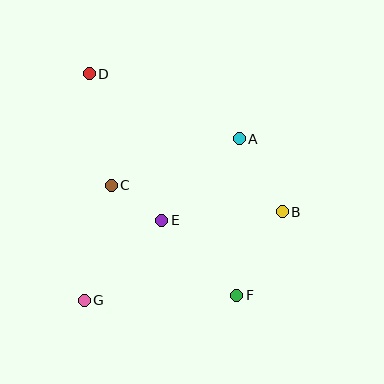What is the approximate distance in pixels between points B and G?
The distance between B and G is approximately 217 pixels.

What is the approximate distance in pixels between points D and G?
The distance between D and G is approximately 226 pixels.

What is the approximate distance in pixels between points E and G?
The distance between E and G is approximately 112 pixels.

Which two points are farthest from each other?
Points D and F are farthest from each other.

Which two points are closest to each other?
Points C and E are closest to each other.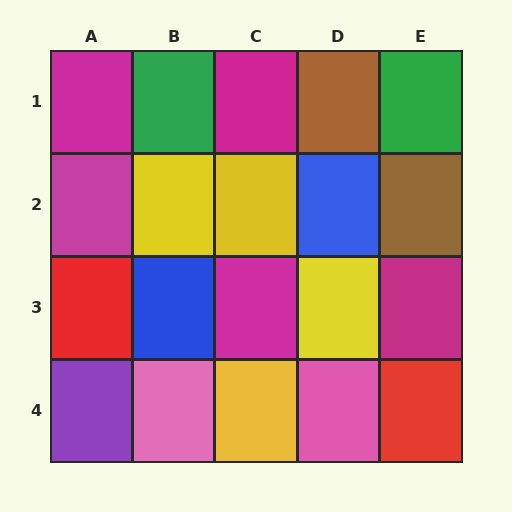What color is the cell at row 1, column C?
Magenta.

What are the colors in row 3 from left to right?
Red, blue, magenta, yellow, magenta.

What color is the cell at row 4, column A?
Purple.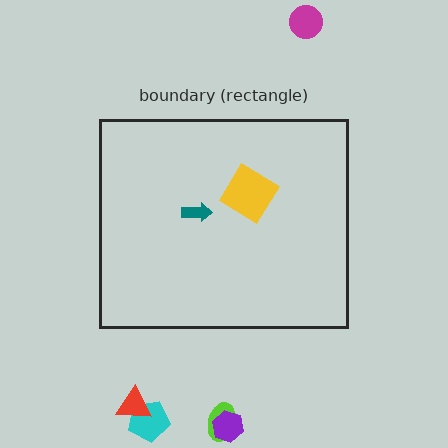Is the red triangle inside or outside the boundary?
Outside.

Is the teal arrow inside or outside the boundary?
Inside.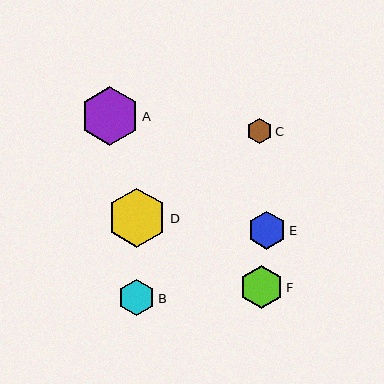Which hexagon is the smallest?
Hexagon C is the smallest with a size of approximately 26 pixels.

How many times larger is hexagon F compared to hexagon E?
Hexagon F is approximately 1.1 times the size of hexagon E.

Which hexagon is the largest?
Hexagon D is the largest with a size of approximately 59 pixels.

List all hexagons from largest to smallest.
From largest to smallest: D, A, F, E, B, C.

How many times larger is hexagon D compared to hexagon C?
Hexagon D is approximately 2.3 times the size of hexagon C.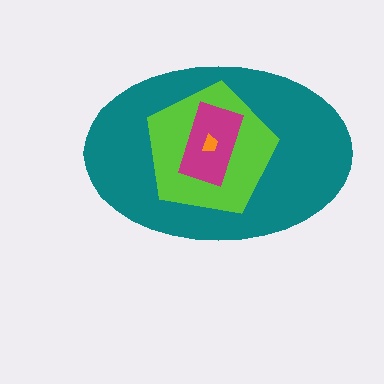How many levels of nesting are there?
4.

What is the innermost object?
The orange trapezoid.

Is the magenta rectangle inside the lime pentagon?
Yes.